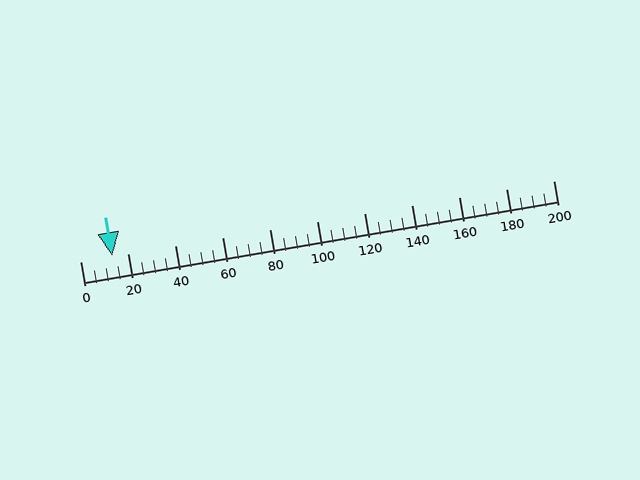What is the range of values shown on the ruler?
The ruler shows values from 0 to 200.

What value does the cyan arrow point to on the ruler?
The cyan arrow points to approximately 14.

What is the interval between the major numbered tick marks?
The major tick marks are spaced 20 units apart.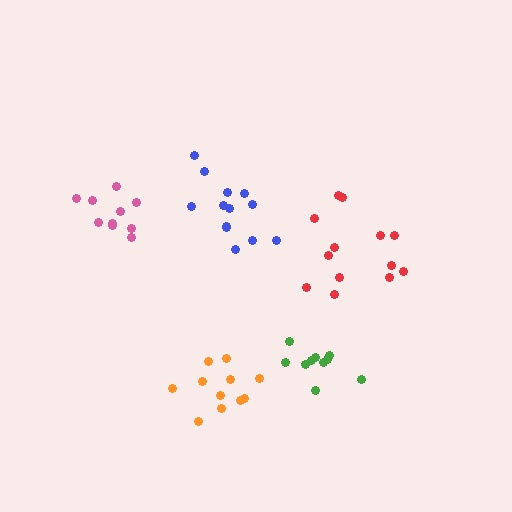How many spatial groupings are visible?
There are 5 spatial groupings.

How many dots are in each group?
Group 1: 11 dots, Group 2: 10 dots, Group 3: 13 dots, Group 4: 10 dots, Group 5: 13 dots (57 total).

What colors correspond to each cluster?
The clusters are colored: orange, pink, blue, green, red.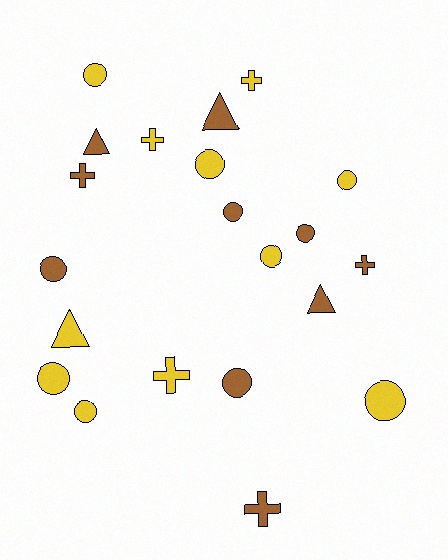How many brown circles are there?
There are 4 brown circles.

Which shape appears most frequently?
Circle, with 11 objects.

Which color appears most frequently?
Yellow, with 11 objects.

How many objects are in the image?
There are 21 objects.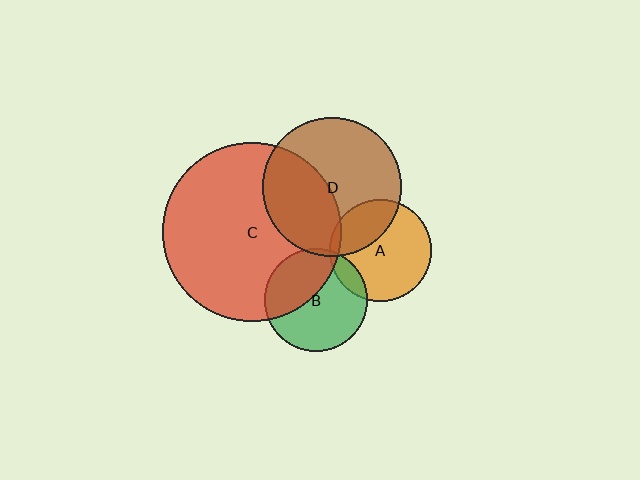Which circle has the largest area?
Circle C (red).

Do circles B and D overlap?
Yes.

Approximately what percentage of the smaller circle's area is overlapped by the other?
Approximately 5%.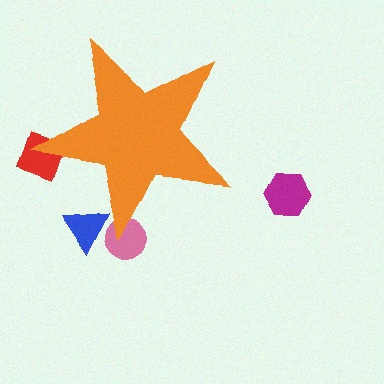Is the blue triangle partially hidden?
Yes, the blue triangle is partially hidden behind the orange star.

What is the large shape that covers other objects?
An orange star.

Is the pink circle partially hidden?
Yes, the pink circle is partially hidden behind the orange star.